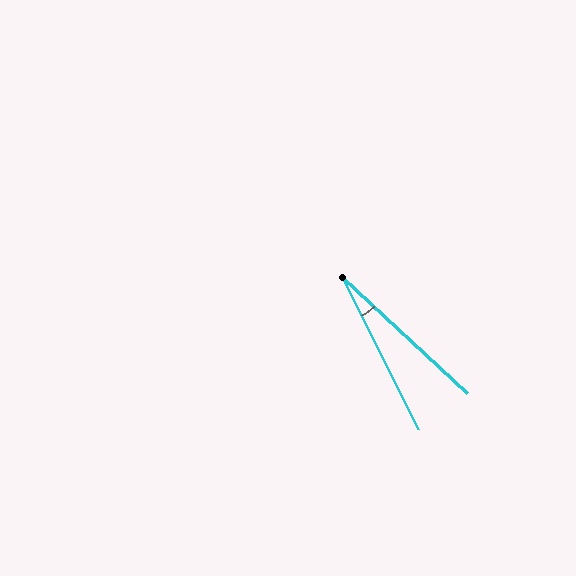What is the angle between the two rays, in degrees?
Approximately 21 degrees.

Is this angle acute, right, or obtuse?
It is acute.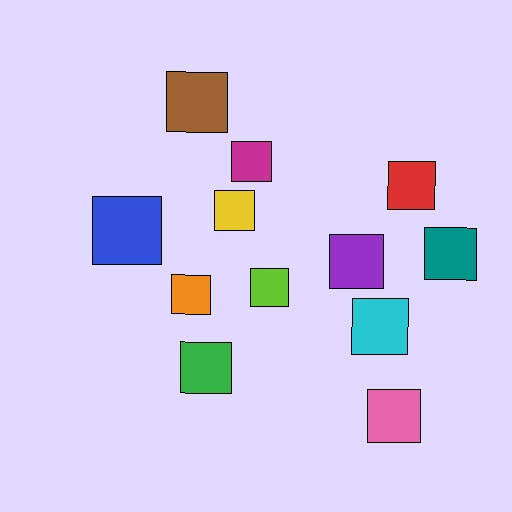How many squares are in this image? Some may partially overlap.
There are 12 squares.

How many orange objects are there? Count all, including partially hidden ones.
There is 1 orange object.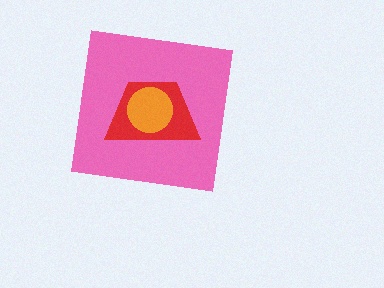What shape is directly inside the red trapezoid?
The orange circle.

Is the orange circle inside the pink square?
Yes.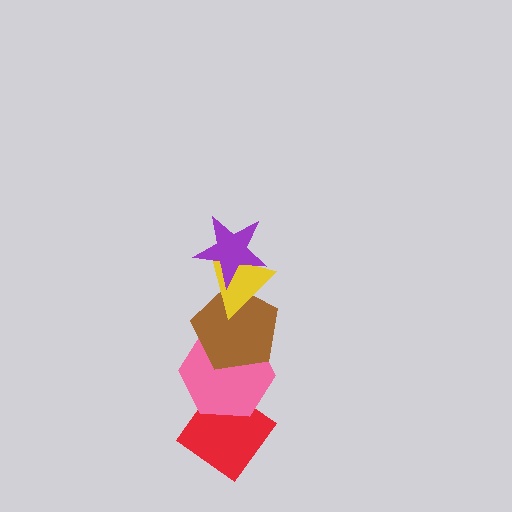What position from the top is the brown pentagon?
The brown pentagon is 3rd from the top.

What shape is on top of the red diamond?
The pink hexagon is on top of the red diamond.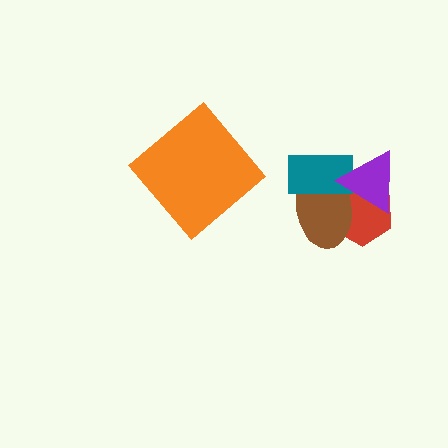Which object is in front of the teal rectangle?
The purple triangle is in front of the teal rectangle.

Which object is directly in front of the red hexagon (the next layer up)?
The brown ellipse is directly in front of the red hexagon.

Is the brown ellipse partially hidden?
Yes, it is partially covered by another shape.